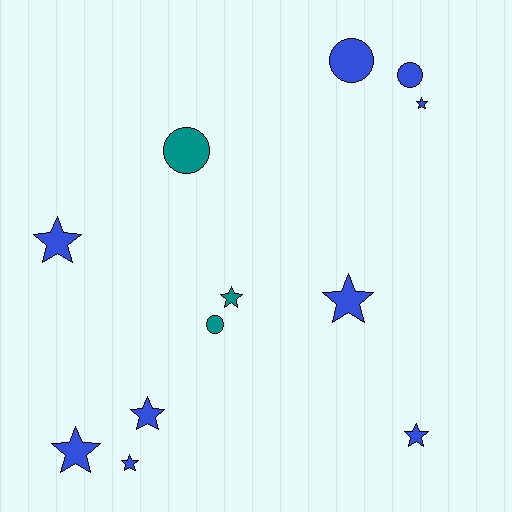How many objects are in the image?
There are 12 objects.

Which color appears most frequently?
Blue, with 9 objects.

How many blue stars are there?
There are 7 blue stars.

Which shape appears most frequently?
Star, with 8 objects.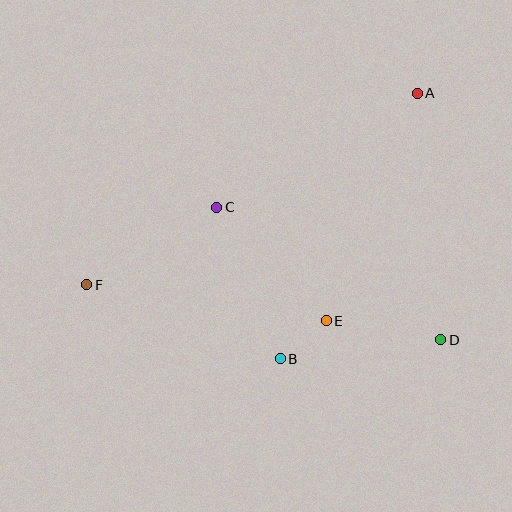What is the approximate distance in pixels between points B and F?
The distance between B and F is approximately 207 pixels.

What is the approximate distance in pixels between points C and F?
The distance between C and F is approximately 151 pixels.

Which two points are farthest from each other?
Points A and F are farthest from each other.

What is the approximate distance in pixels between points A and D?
The distance between A and D is approximately 248 pixels.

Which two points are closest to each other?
Points B and E are closest to each other.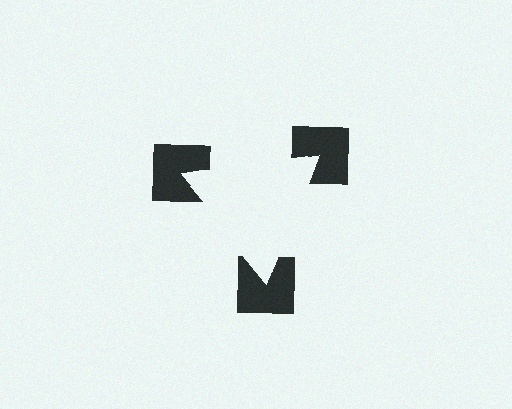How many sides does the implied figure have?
3 sides.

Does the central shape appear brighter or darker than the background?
It typically appears slightly brighter than the background, even though no actual brightness change is drawn.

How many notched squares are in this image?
There are 3 — one at each vertex of the illusory triangle.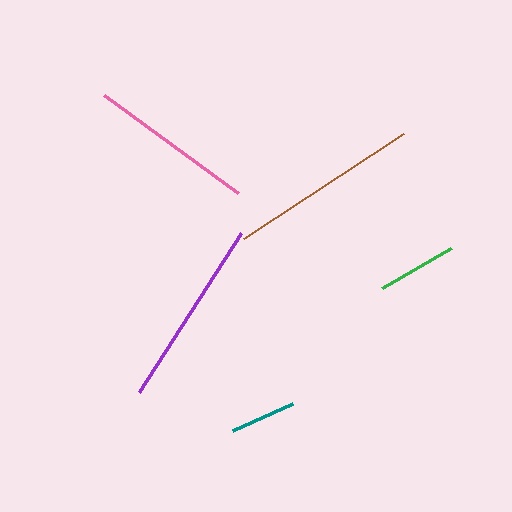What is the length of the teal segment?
The teal segment is approximately 66 pixels long.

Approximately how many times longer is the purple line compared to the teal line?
The purple line is approximately 2.9 times the length of the teal line.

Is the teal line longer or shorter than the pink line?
The pink line is longer than the teal line.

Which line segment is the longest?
The brown line is the longest at approximately 191 pixels.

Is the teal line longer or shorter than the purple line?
The purple line is longer than the teal line.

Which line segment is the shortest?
The teal line is the shortest at approximately 66 pixels.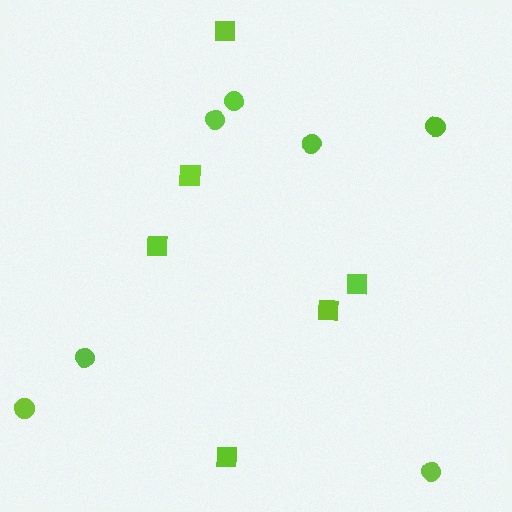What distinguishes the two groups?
There are 2 groups: one group of squares (6) and one group of circles (7).